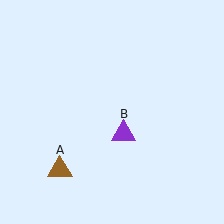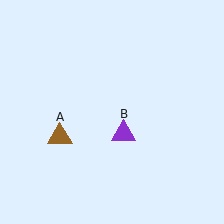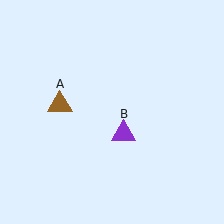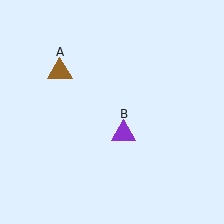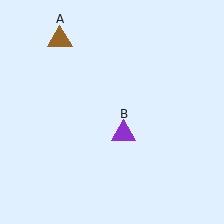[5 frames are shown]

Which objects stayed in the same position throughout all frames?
Purple triangle (object B) remained stationary.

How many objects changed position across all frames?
1 object changed position: brown triangle (object A).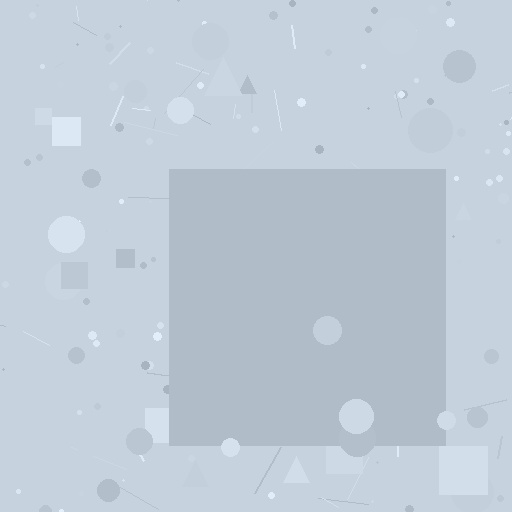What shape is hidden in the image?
A square is hidden in the image.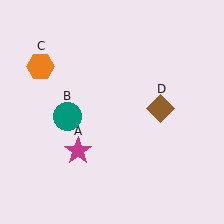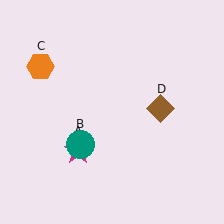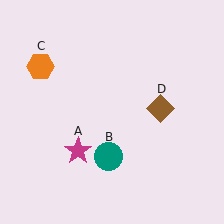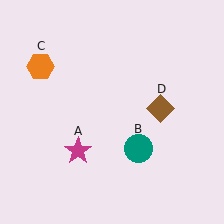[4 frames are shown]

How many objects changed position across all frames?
1 object changed position: teal circle (object B).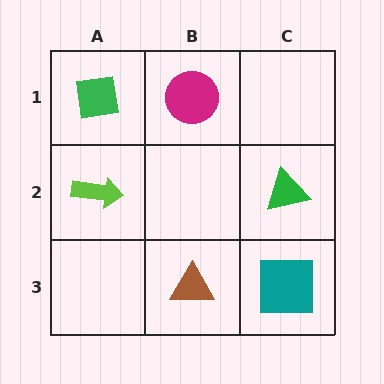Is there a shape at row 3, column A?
No, that cell is empty.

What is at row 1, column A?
A green square.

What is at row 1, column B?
A magenta circle.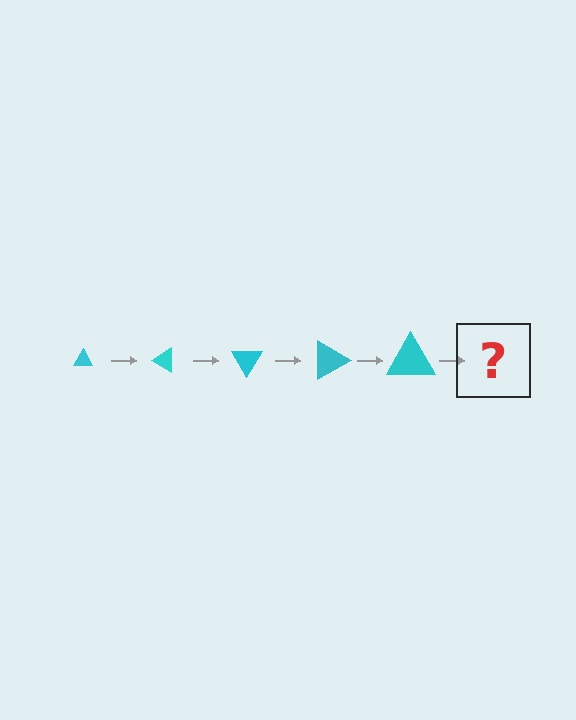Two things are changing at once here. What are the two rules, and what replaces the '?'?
The two rules are that the triangle grows larger each step and it rotates 30 degrees each step. The '?' should be a triangle, larger than the previous one and rotated 150 degrees from the start.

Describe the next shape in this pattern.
It should be a triangle, larger than the previous one and rotated 150 degrees from the start.